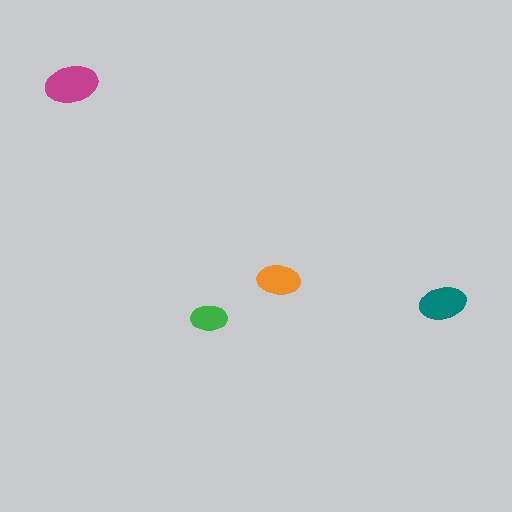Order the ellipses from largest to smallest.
the magenta one, the teal one, the orange one, the green one.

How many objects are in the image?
There are 4 objects in the image.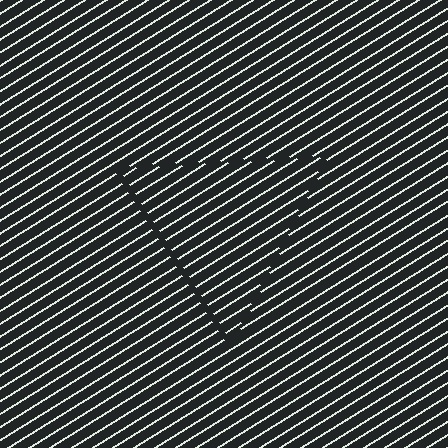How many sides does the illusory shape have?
3 sides — the line-ends trace a triangle.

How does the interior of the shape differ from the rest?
The interior of the shape contains the same grating, shifted by half a period — the contour is defined by the phase discontinuity where line-ends from the inner and outer gratings abut.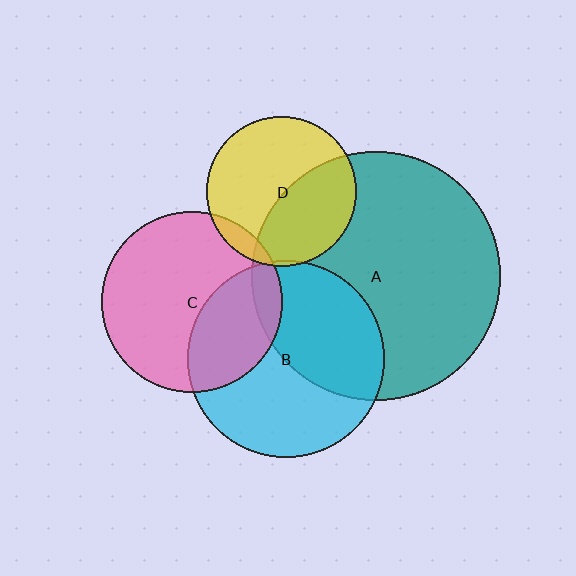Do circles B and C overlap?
Yes.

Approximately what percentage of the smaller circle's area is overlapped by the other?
Approximately 35%.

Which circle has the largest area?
Circle A (teal).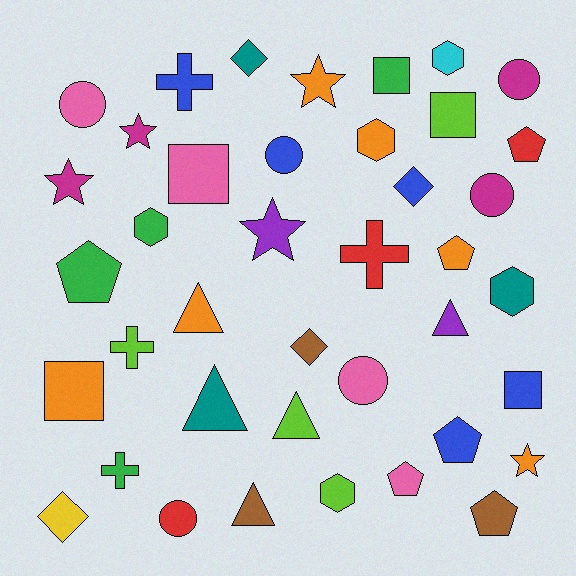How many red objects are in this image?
There are 3 red objects.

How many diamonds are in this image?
There are 4 diamonds.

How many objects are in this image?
There are 40 objects.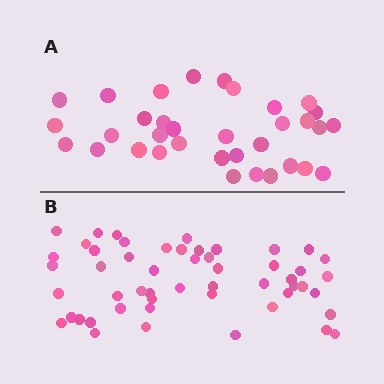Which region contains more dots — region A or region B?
Region B (the bottom region) has more dots.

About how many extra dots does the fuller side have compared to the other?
Region B has approximately 20 more dots than region A.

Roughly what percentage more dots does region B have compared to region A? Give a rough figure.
About 55% more.